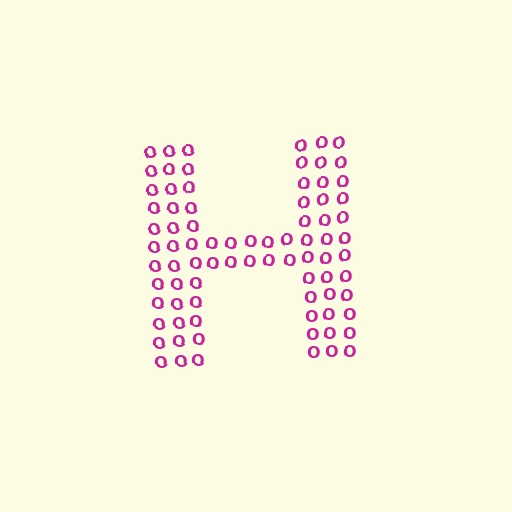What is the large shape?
The large shape is the letter H.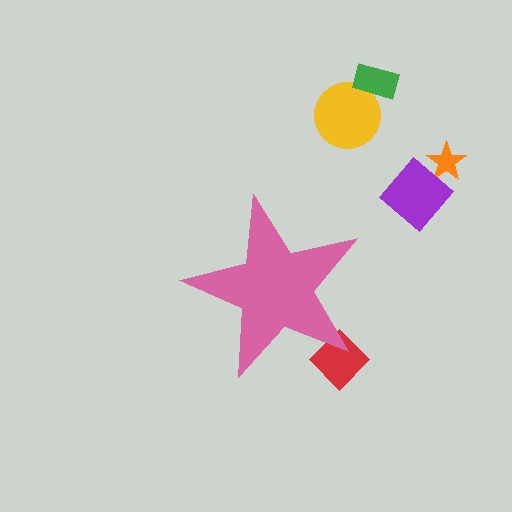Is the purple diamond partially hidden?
No, the purple diamond is fully visible.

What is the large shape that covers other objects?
A pink star.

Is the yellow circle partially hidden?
No, the yellow circle is fully visible.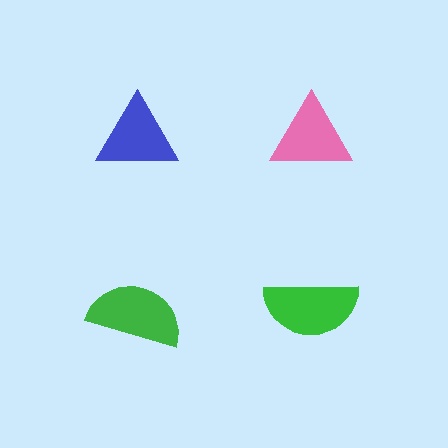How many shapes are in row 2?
2 shapes.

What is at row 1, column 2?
A pink triangle.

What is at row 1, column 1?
A blue triangle.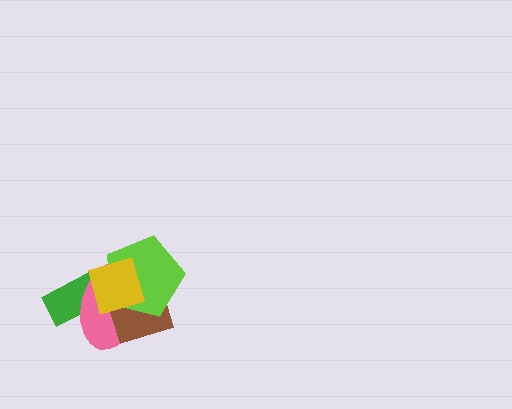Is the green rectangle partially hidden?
Yes, it is partially covered by another shape.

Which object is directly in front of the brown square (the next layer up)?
The lime pentagon is directly in front of the brown square.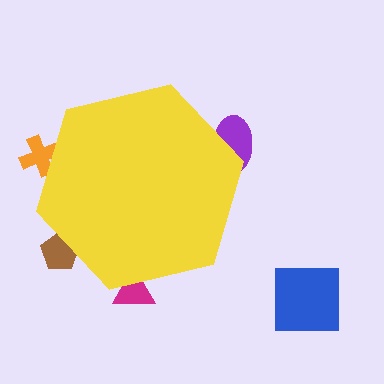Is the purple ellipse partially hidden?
Yes, the purple ellipse is partially hidden behind the yellow hexagon.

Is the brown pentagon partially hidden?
Yes, the brown pentagon is partially hidden behind the yellow hexagon.